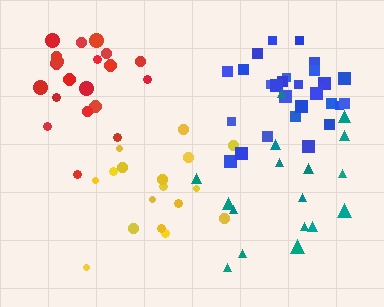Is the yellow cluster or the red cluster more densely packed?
Red.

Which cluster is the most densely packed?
Red.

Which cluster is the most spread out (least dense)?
Teal.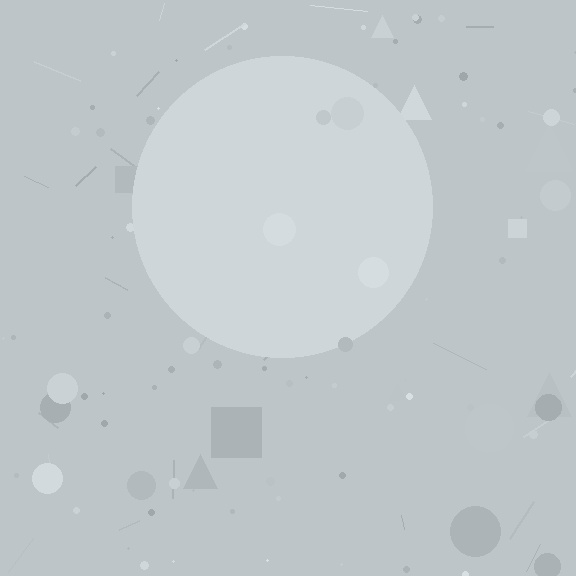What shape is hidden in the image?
A circle is hidden in the image.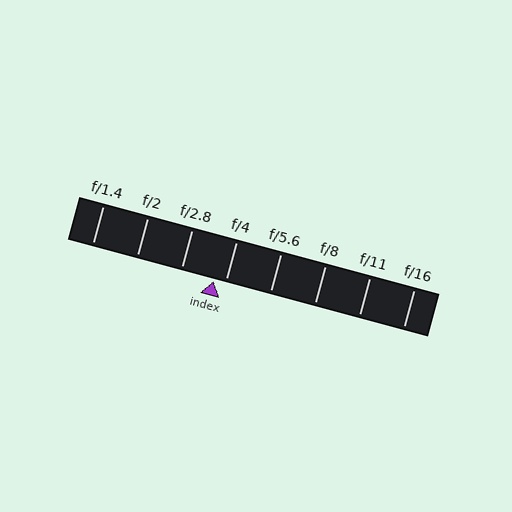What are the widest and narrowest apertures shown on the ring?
The widest aperture shown is f/1.4 and the narrowest is f/16.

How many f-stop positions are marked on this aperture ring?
There are 8 f-stop positions marked.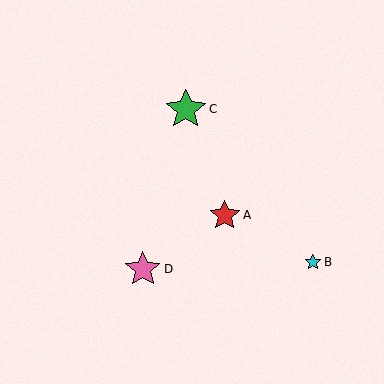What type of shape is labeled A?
Shape A is a red star.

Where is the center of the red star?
The center of the red star is at (225, 215).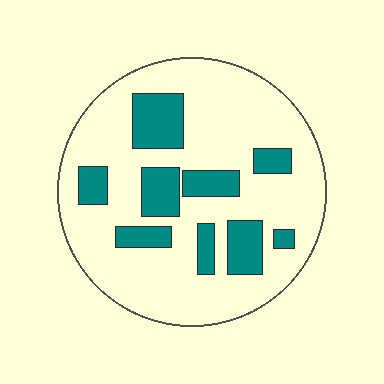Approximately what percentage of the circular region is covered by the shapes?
Approximately 25%.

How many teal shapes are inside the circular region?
9.